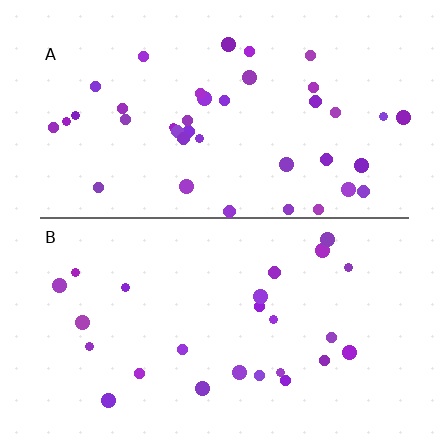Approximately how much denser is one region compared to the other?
Approximately 1.6× — region A over region B.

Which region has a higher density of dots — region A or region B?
A (the top).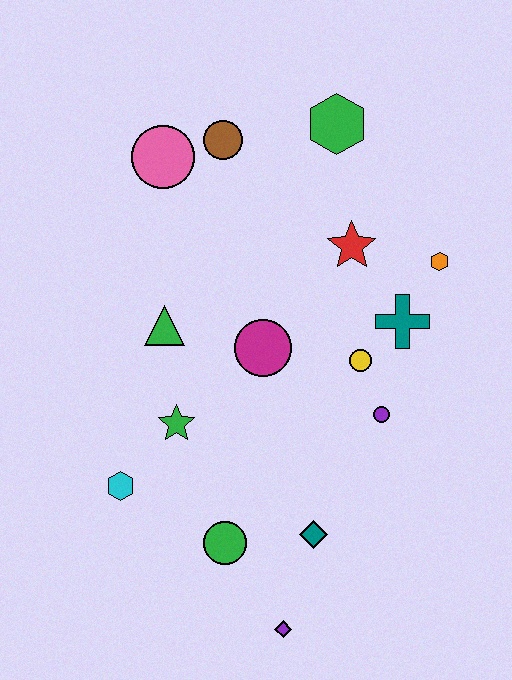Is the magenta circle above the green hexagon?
No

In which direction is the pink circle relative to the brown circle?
The pink circle is to the left of the brown circle.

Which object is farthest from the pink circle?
The purple diamond is farthest from the pink circle.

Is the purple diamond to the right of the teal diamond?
No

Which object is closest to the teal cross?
The yellow circle is closest to the teal cross.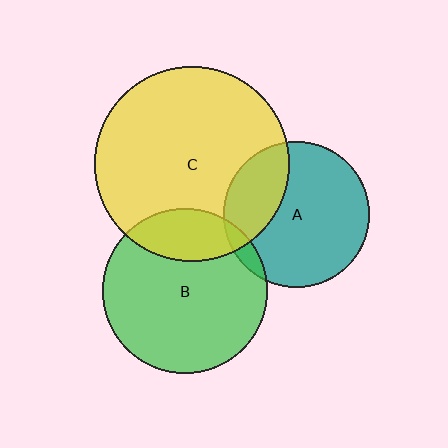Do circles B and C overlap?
Yes.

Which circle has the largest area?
Circle C (yellow).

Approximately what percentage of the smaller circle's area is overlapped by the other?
Approximately 20%.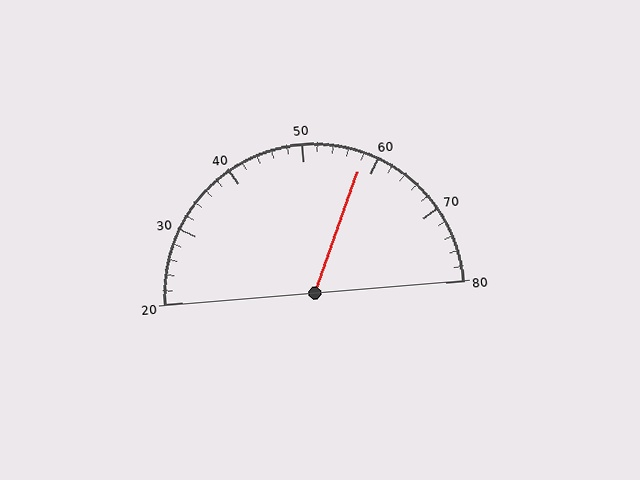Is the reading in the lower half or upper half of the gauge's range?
The reading is in the upper half of the range (20 to 80).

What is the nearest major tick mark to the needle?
The nearest major tick mark is 60.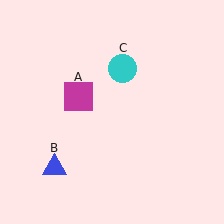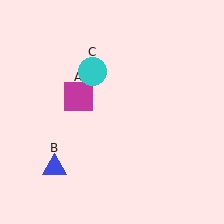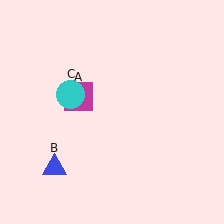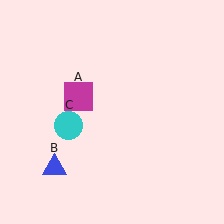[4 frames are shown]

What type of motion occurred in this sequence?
The cyan circle (object C) rotated counterclockwise around the center of the scene.